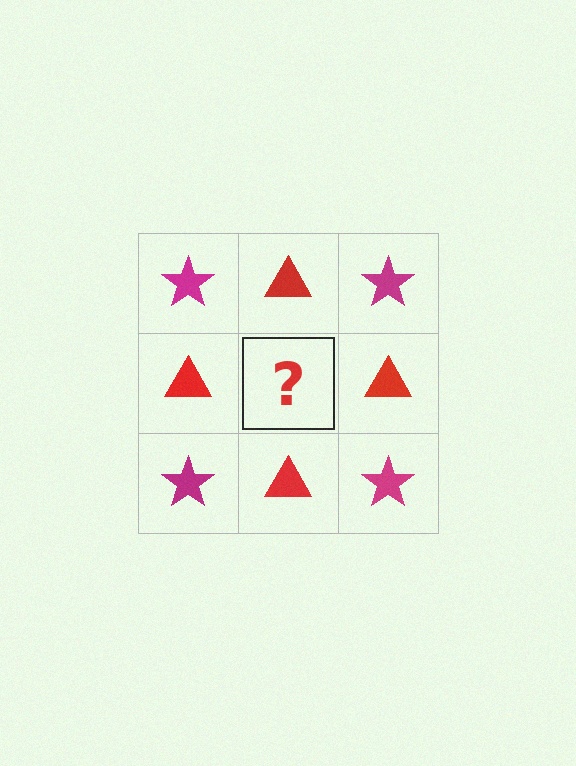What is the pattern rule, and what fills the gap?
The rule is that it alternates magenta star and red triangle in a checkerboard pattern. The gap should be filled with a magenta star.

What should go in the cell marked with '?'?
The missing cell should contain a magenta star.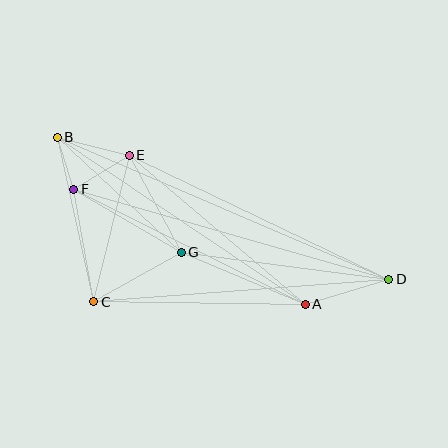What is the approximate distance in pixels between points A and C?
The distance between A and C is approximately 212 pixels.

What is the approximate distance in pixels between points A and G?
The distance between A and G is approximately 134 pixels.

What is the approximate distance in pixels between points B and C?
The distance between B and C is approximately 168 pixels.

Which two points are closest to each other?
Points B and F are closest to each other.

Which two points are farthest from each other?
Points B and D are farthest from each other.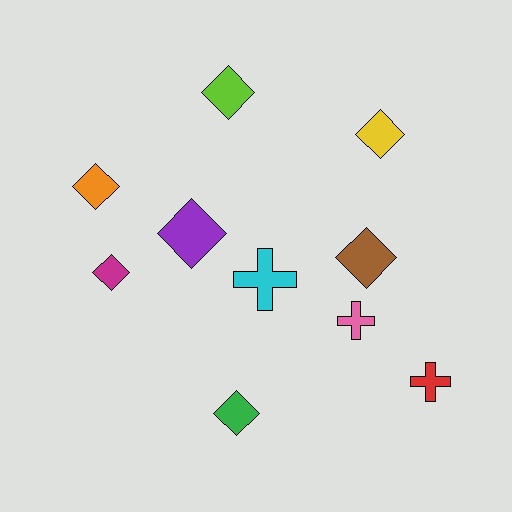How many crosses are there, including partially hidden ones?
There are 3 crosses.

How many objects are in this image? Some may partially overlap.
There are 10 objects.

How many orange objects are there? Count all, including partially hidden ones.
There is 1 orange object.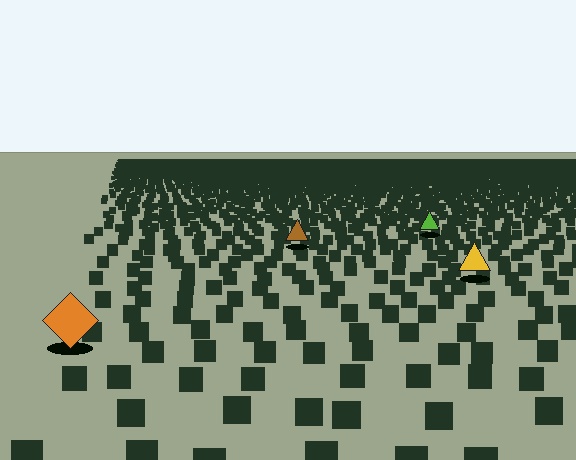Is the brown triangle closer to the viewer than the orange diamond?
No. The orange diamond is closer — you can tell from the texture gradient: the ground texture is coarser near it.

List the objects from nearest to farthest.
From nearest to farthest: the orange diamond, the yellow triangle, the brown triangle, the lime triangle.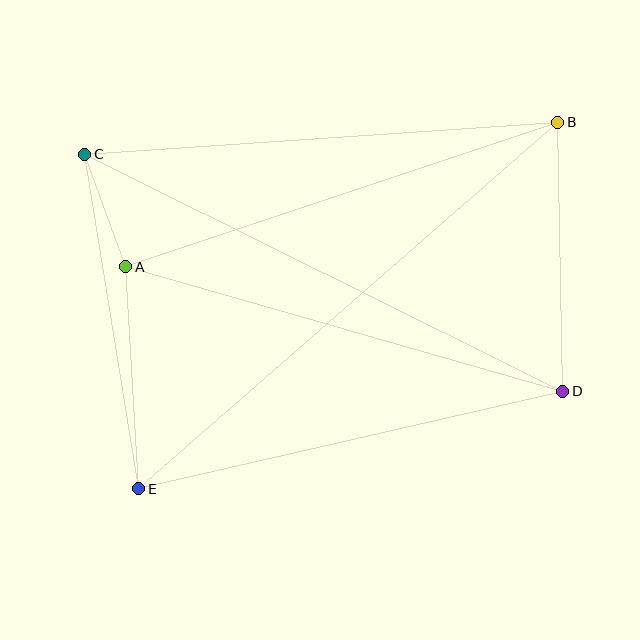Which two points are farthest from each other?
Points B and E are farthest from each other.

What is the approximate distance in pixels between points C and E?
The distance between C and E is approximately 339 pixels.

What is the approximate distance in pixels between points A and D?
The distance between A and D is approximately 454 pixels.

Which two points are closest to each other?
Points A and C are closest to each other.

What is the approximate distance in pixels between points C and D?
The distance between C and D is approximately 533 pixels.